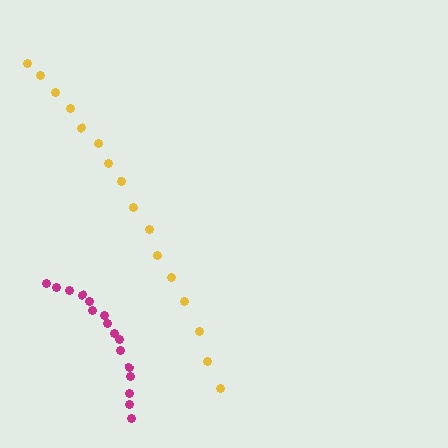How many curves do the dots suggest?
There are 2 distinct paths.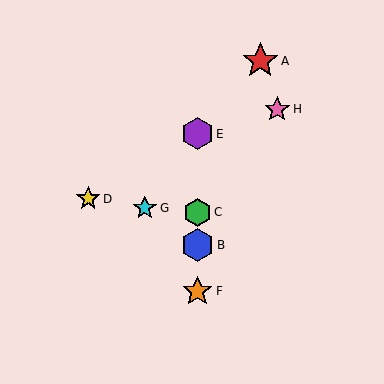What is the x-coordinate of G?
Object G is at x≈145.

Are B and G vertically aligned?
No, B is at x≈197 and G is at x≈145.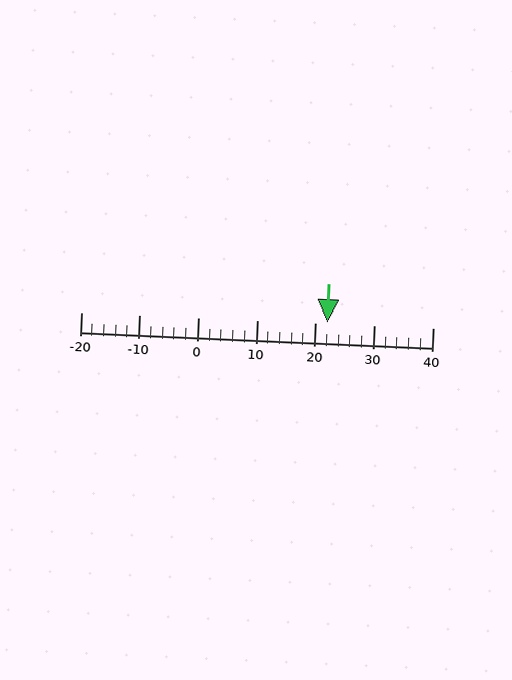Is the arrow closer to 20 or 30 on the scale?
The arrow is closer to 20.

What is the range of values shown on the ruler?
The ruler shows values from -20 to 40.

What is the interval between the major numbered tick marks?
The major tick marks are spaced 10 units apart.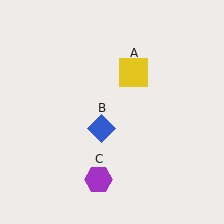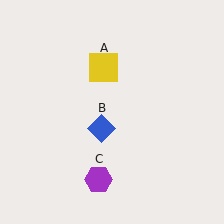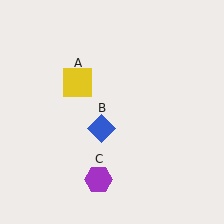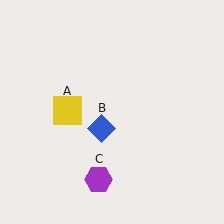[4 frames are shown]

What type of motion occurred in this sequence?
The yellow square (object A) rotated counterclockwise around the center of the scene.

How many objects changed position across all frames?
1 object changed position: yellow square (object A).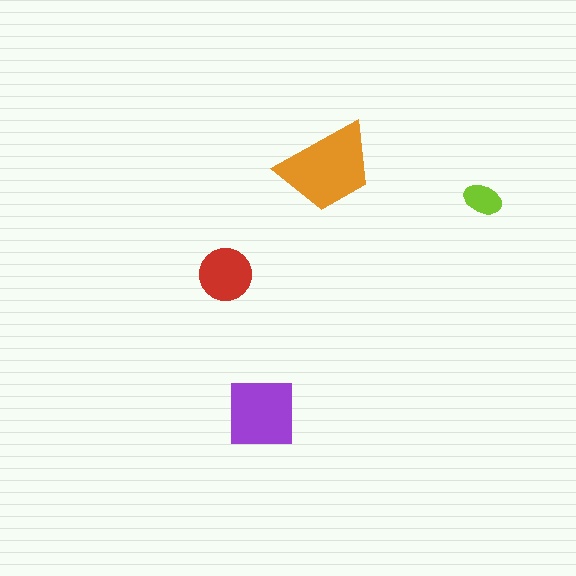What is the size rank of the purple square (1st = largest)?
2nd.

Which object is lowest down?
The purple square is bottommost.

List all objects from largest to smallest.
The orange trapezoid, the purple square, the red circle, the lime ellipse.